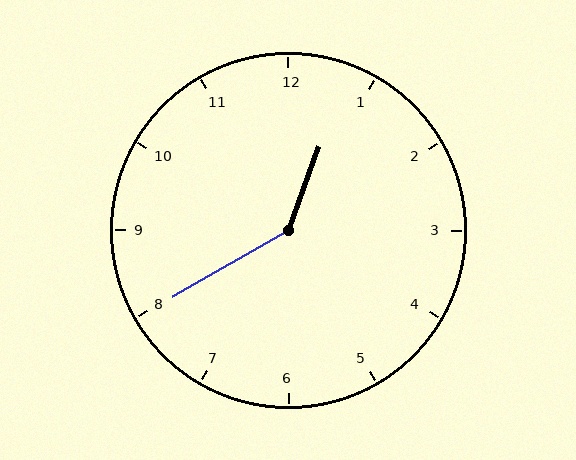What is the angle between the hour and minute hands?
Approximately 140 degrees.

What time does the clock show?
12:40.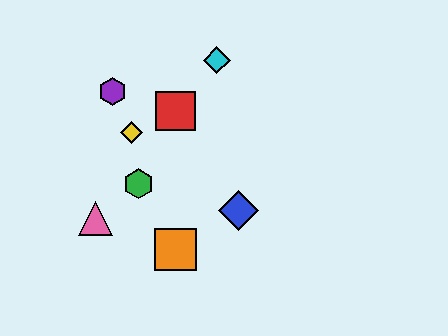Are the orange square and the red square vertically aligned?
Yes, both are at x≈176.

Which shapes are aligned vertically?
The red square, the orange square are aligned vertically.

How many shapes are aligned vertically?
2 shapes (the red square, the orange square) are aligned vertically.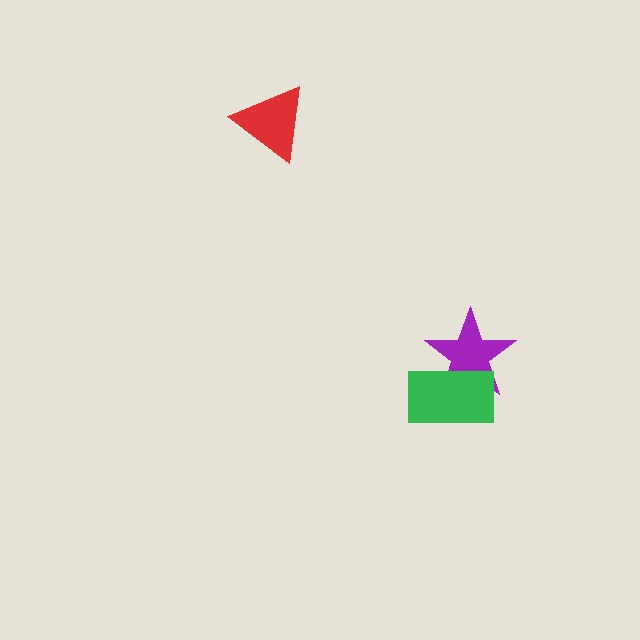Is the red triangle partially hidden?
No, no other shape covers it.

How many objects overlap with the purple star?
1 object overlaps with the purple star.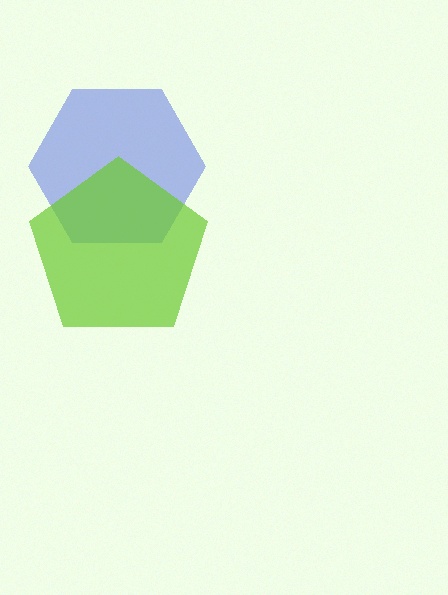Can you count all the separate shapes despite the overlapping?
Yes, there are 2 separate shapes.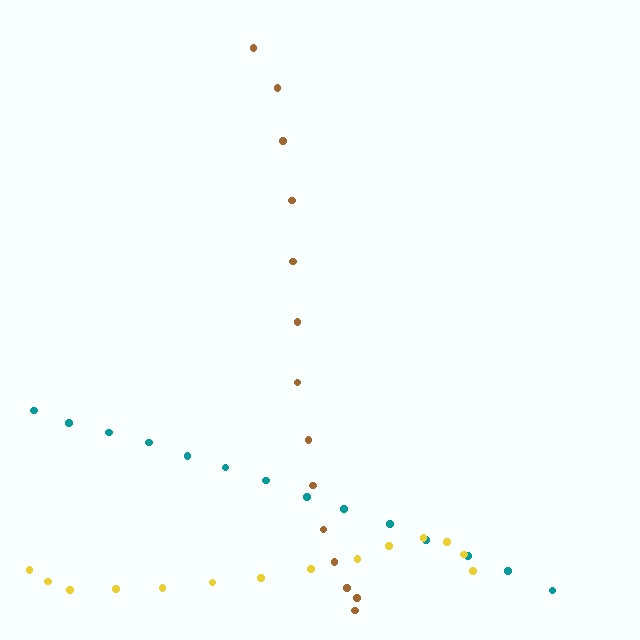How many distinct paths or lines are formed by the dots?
There are 3 distinct paths.